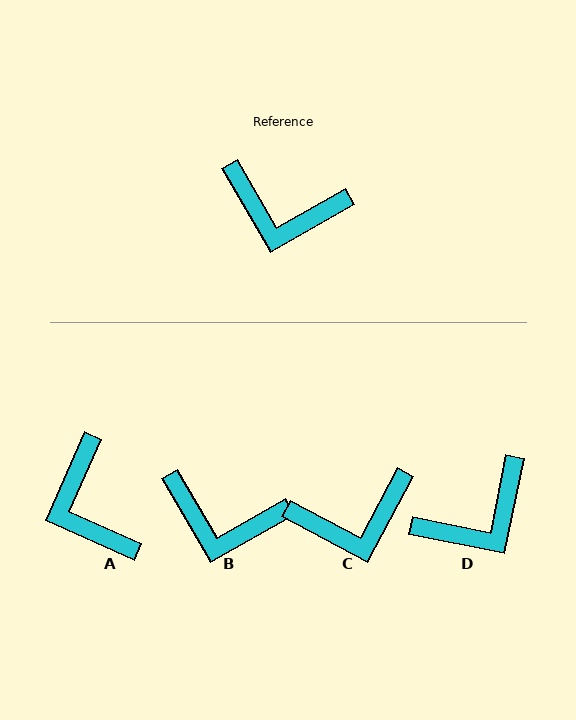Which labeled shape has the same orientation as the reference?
B.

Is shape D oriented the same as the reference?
No, it is off by about 49 degrees.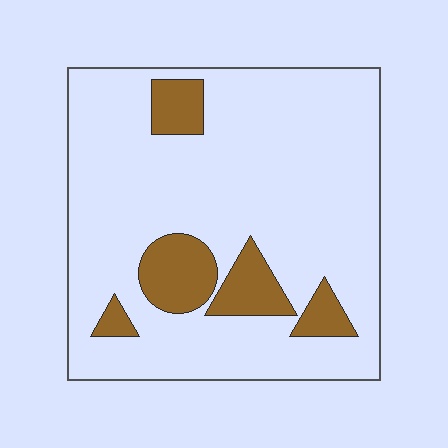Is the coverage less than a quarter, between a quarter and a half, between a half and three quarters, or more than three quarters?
Less than a quarter.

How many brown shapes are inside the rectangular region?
5.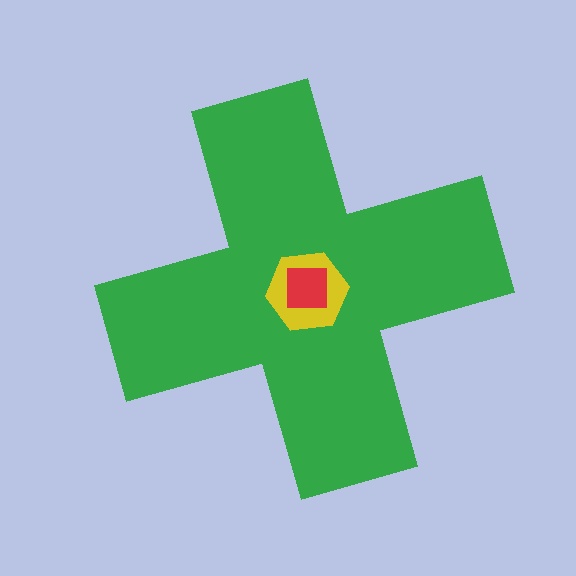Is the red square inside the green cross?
Yes.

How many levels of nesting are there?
3.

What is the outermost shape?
The green cross.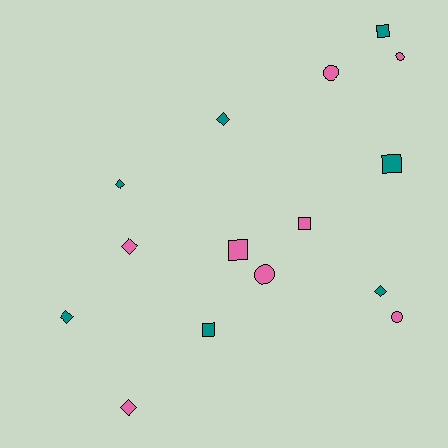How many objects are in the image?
There are 15 objects.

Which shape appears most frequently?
Diamond, with 6 objects.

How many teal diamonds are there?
There are 4 teal diamonds.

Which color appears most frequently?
Pink, with 8 objects.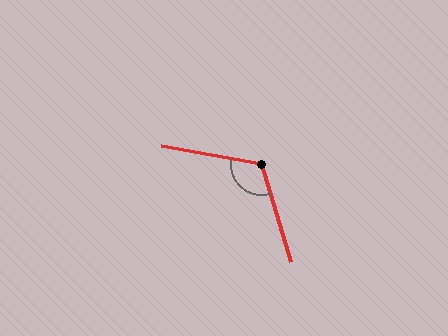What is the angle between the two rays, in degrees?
Approximately 117 degrees.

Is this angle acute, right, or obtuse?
It is obtuse.